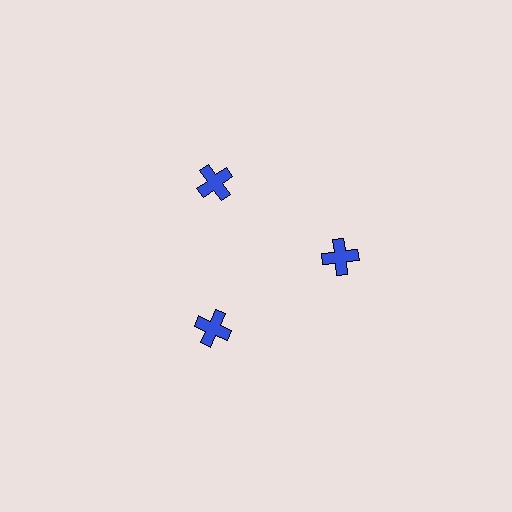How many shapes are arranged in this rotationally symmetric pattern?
There are 3 shapes, arranged in 3 groups of 1.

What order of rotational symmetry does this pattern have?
This pattern has 3-fold rotational symmetry.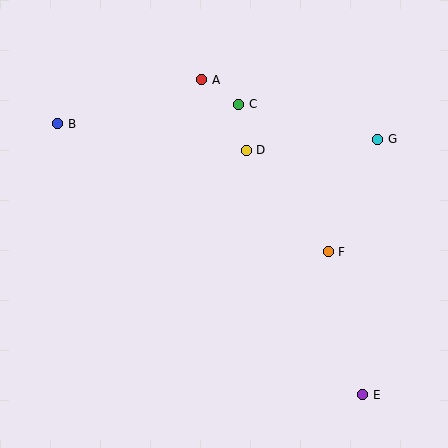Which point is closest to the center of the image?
Point D at (246, 150) is closest to the center.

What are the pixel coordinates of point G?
Point G is at (378, 139).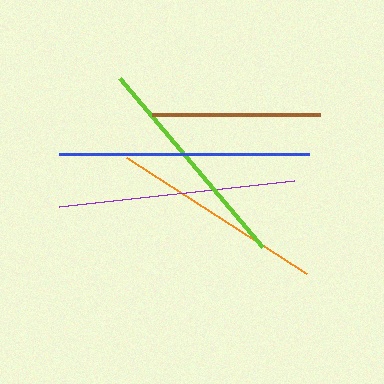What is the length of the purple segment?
The purple segment is approximately 237 pixels long.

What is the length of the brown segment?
The brown segment is approximately 168 pixels long.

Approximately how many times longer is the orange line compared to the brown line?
The orange line is approximately 1.3 times the length of the brown line.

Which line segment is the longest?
The blue line is the longest at approximately 250 pixels.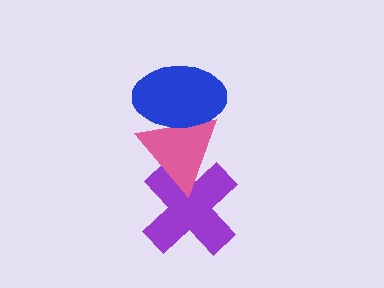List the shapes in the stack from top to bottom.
From top to bottom: the blue ellipse, the pink triangle, the purple cross.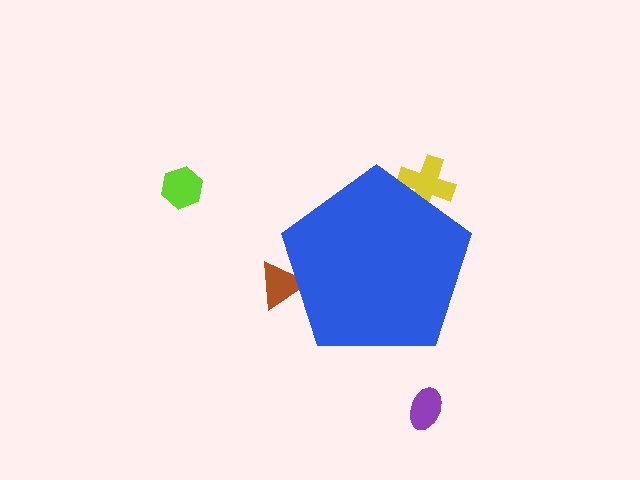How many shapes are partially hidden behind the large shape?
2 shapes are partially hidden.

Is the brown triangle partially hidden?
Yes, the brown triangle is partially hidden behind the blue pentagon.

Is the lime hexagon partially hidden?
No, the lime hexagon is fully visible.